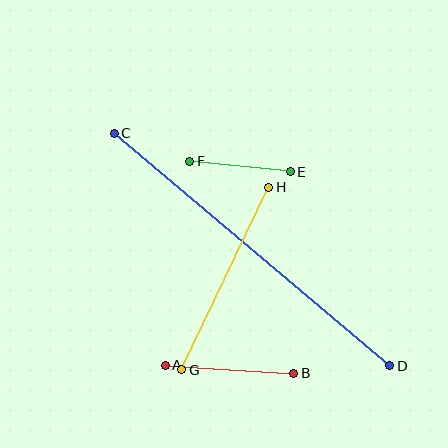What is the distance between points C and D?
The distance is approximately 361 pixels.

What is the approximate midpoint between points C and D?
The midpoint is at approximately (252, 249) pixels.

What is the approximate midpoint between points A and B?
The midpoint is at approximately (230, 369) pixels.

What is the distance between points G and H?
The distance is approximately 202 pixels.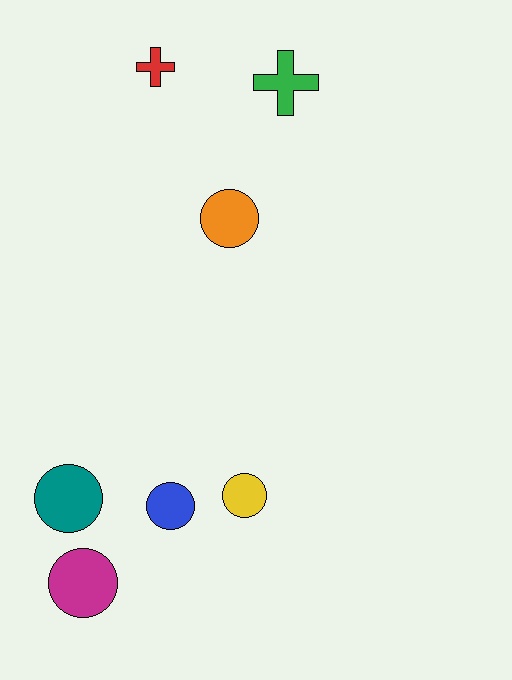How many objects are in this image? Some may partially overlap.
There are 7 objects.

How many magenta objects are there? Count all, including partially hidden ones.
There is 1 magenta object.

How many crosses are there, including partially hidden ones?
There are 2 crosses.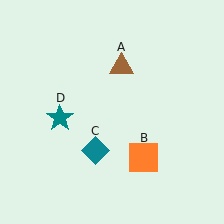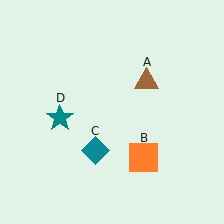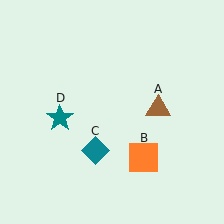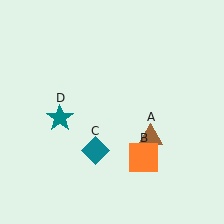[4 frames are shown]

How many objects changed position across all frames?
1 object changed position: brown triangle (object A).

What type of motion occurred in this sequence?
The brown triangle (object A) rotated clockwise around the center of the scene.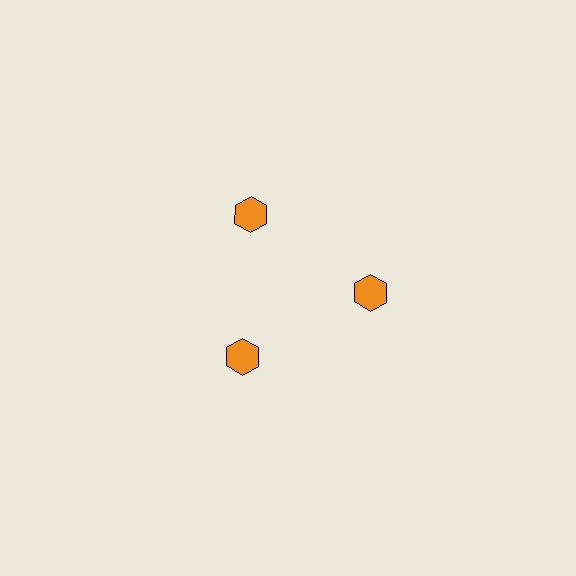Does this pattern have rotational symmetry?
Yes, this pattern has 3-fold rotational symmetry. It looks the same after rotating 120 degrees around the center.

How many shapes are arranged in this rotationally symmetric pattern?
There are 3 shapes, arranged in 3 groups of 1.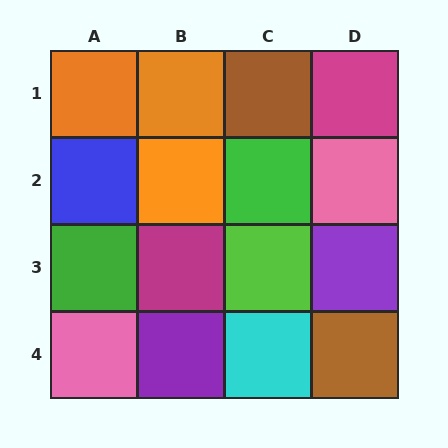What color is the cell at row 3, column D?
Purple.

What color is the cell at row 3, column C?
Lime.